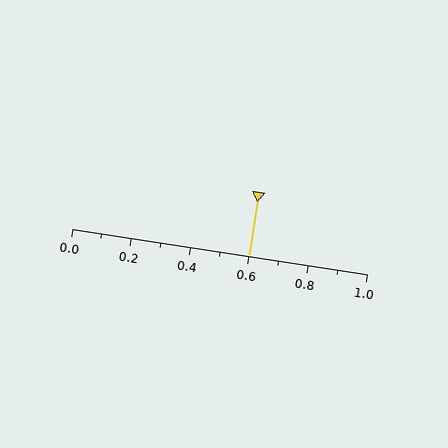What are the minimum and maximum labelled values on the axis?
The axis runs from 0.0 to 1.0.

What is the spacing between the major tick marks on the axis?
The major ticks are spaced 0.2 apart.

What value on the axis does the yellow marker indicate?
The marker indicates approximately 0.6.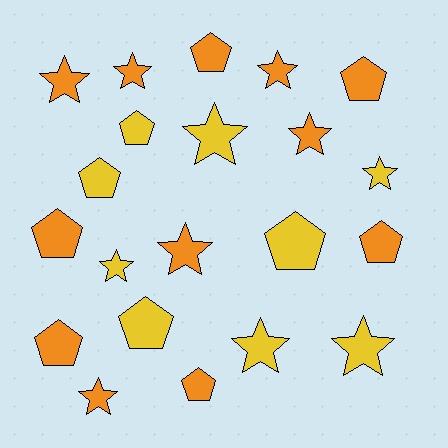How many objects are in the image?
There are 21 objects.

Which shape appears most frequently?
Star, with 11 objects.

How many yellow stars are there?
There are 5 yellow stars.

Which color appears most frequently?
Orange, with 12 objects.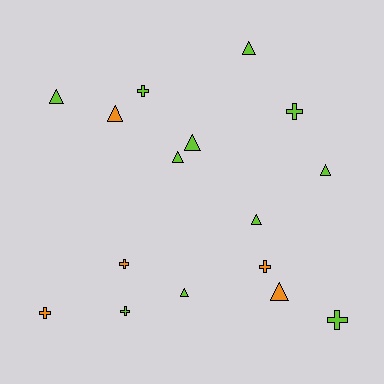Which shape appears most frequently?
Triangle, with 9 objects.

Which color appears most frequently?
Lime, with 11 objects.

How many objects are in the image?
There are 16 objects.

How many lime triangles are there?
There are 7 lime triangles.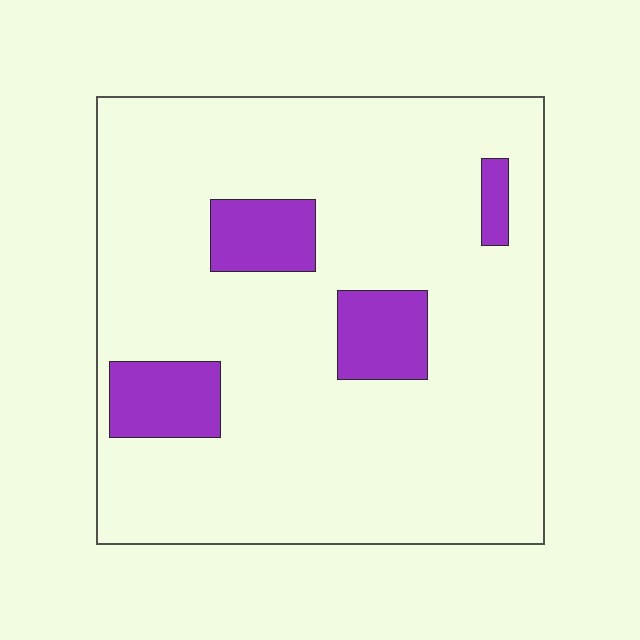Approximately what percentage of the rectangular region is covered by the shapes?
Approximately 15%.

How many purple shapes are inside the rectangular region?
4.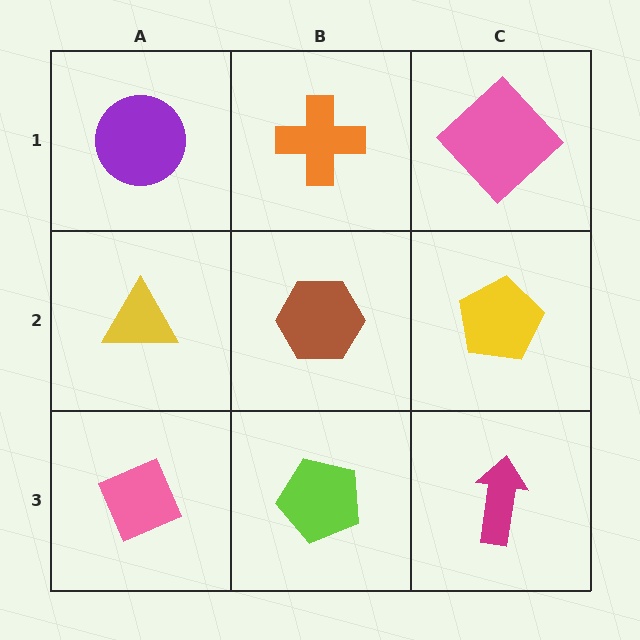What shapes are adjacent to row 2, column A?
A purple circle (row 1, column A), a pink diamond (row 3, column A), a brown hexagon (row 2, column B).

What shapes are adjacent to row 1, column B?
A brown hexagon (row 2, column B), a purple circle (row 1, column A), a pink diamond (row 1, column C).